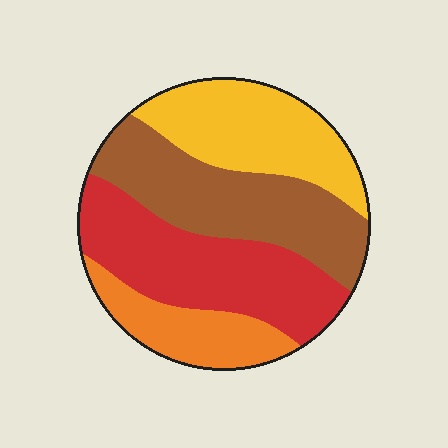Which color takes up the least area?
Orange, at roughly 15%.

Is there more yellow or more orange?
Yellow.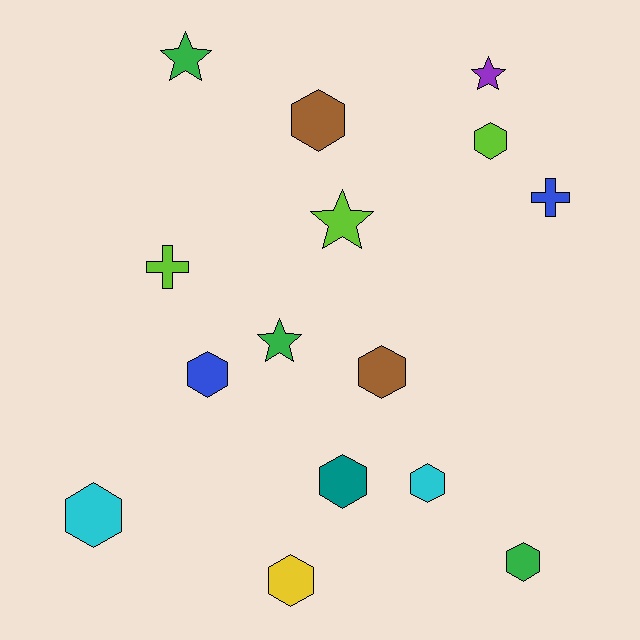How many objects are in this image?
There are 15 objects.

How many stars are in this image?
There are 4 stars.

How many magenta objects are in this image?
There are no magenta objects.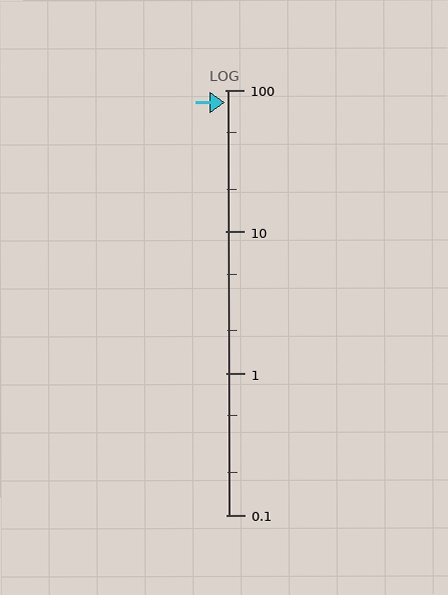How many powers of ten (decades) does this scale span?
The scale spans 3 decades, from 0.1 to 100.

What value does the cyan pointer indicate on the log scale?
The pointer indicates approximately 82.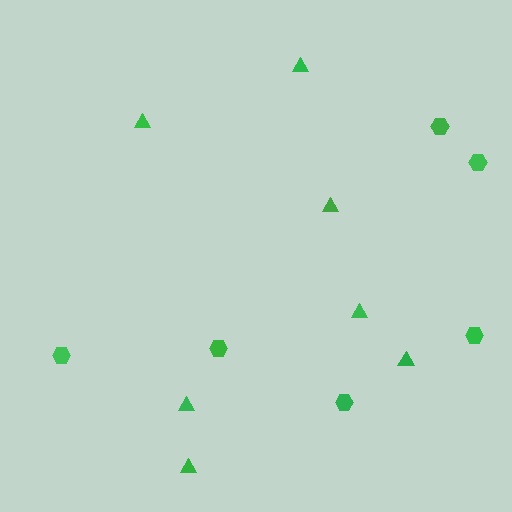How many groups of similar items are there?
There are 2 groups: one group of hexagons (6) and one group of triangles (7).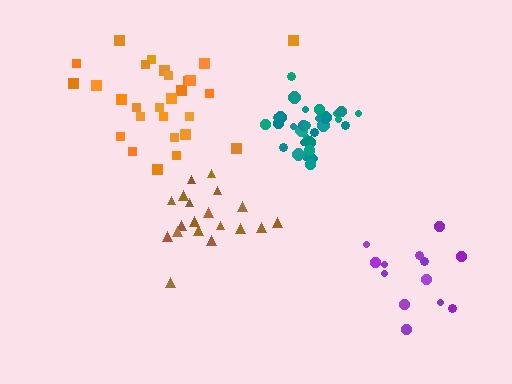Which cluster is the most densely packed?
Teal.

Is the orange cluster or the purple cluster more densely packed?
Orange.